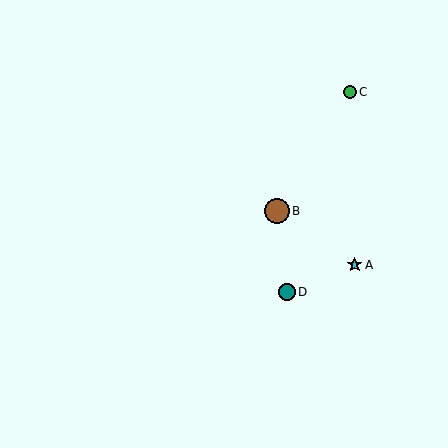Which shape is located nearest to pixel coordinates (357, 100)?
The green circle (labeled C) at (350, 92) is nearest to that location.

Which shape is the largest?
The brown circle (labeled B) is the largest.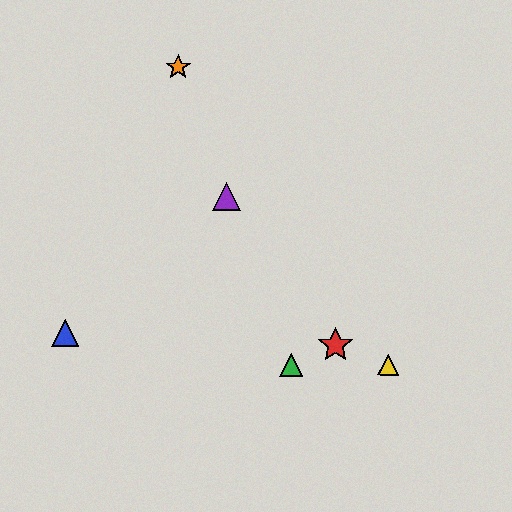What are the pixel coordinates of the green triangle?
The green triangle is at (291, 365).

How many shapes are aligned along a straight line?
3 shapes (the green triangle, the purple triangle, the orange star) are aligned along a straight line.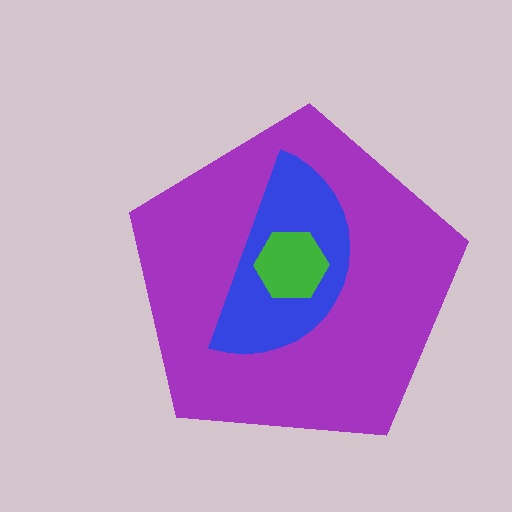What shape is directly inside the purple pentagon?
The blue semicircle.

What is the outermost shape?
The purple pentagon.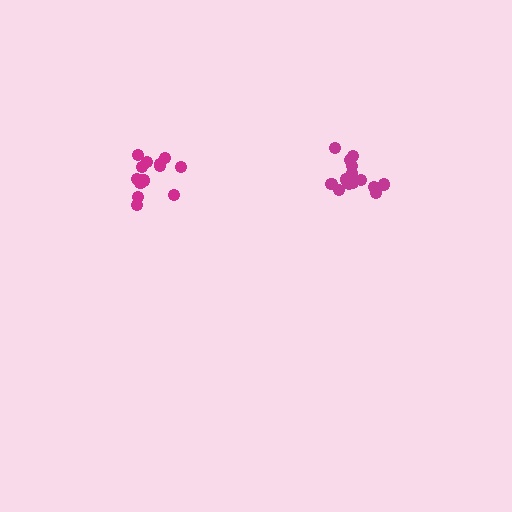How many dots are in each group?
Group 1: 14 dots, Group 2: 14 dots (28 total).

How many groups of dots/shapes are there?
There are 2 groups.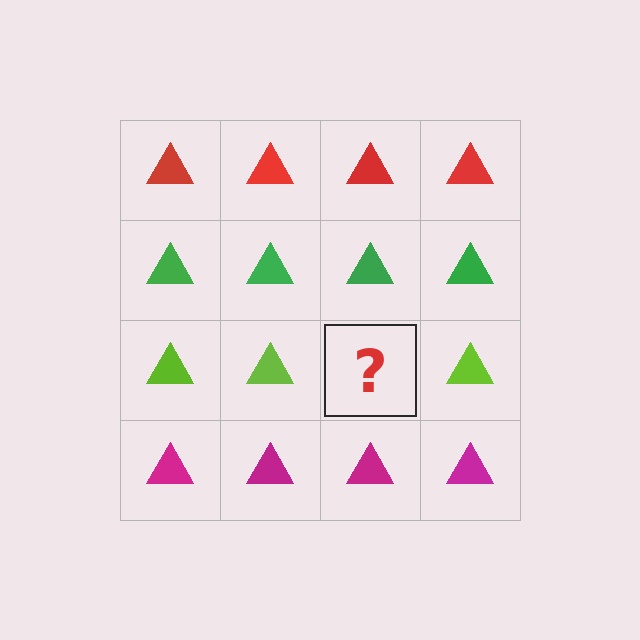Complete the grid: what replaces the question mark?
The question mark should be replaced with a lime triangle.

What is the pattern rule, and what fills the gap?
The rule is that each row has a consistent color. The gap should be filled with a lime triangle.